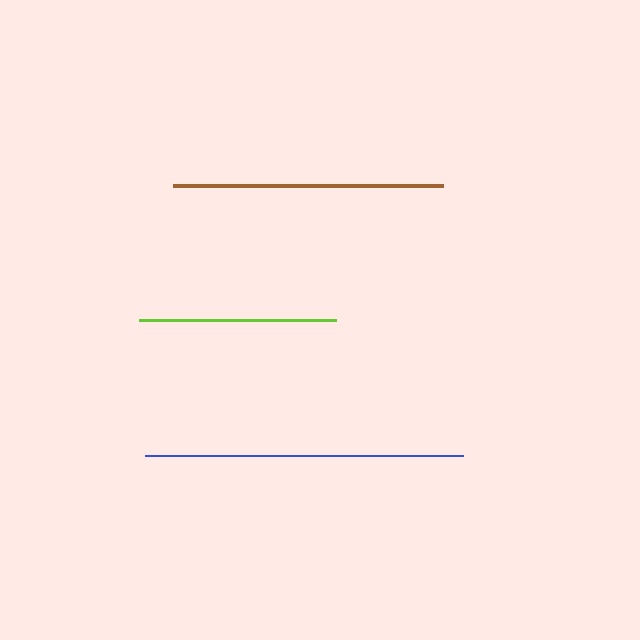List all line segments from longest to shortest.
From longest to shortest: blue, brown, lime.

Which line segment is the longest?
The blue line is the longest at approximately 318 pixels.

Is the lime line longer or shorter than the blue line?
The blue line is longer than the lime line.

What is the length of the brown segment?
The brown segment is approximately 271 pixels long.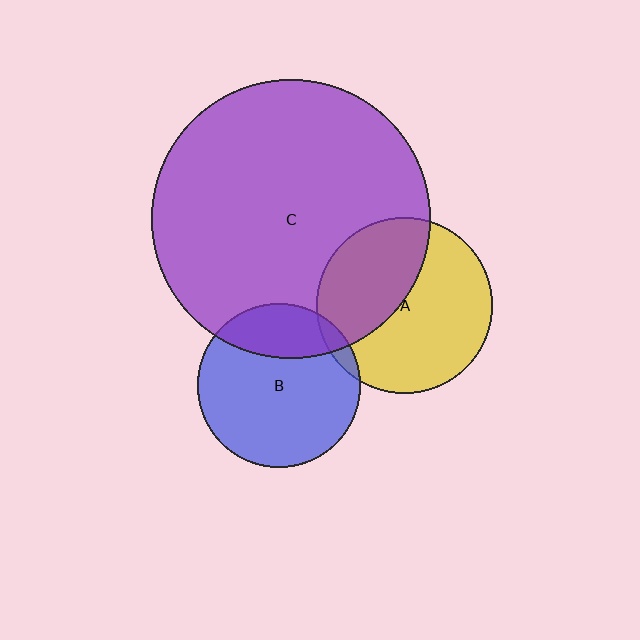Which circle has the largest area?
Circle C (purple).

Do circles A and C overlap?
Yes.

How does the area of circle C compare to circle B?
Approximately 2.9 times.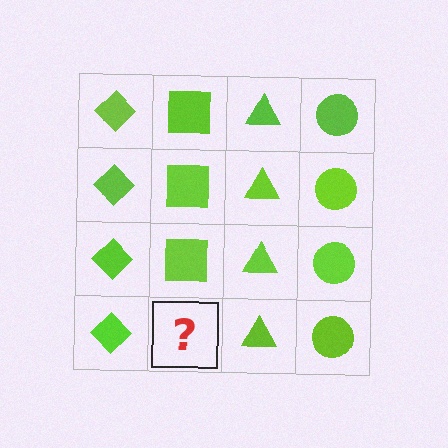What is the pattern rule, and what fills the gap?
The rule is that each column has a consistent shape. The gap should be filled with a lime square.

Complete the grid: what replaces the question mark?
The question mark should be replaced with a lime square.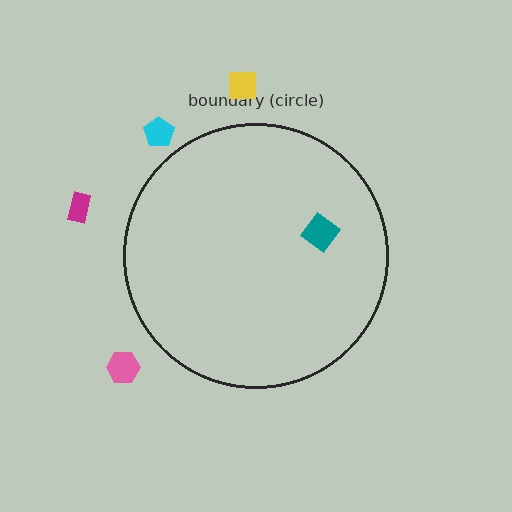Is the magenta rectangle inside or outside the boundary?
Outside.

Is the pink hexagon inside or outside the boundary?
Outside.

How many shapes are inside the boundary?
1 inside, 4 outside.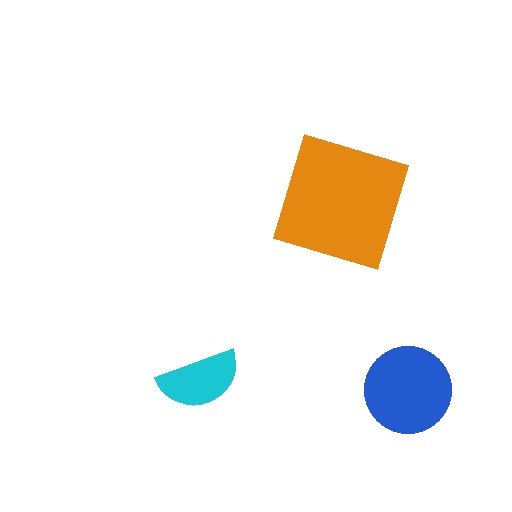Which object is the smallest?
The cyan semicircle.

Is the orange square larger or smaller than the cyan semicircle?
Larger.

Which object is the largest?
The orange square.